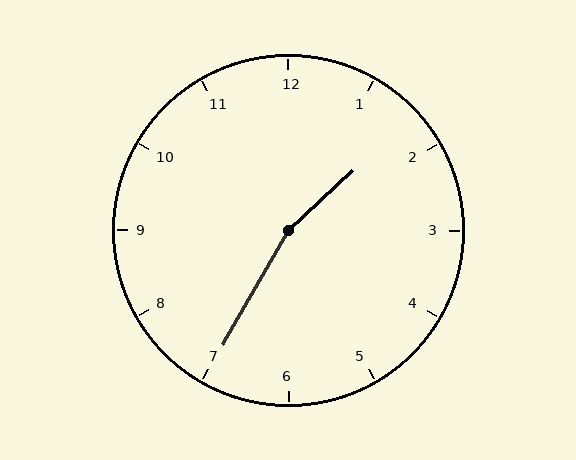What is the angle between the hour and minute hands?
Approximately 162 degrees.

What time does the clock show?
1:35.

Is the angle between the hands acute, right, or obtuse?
It is obtuse.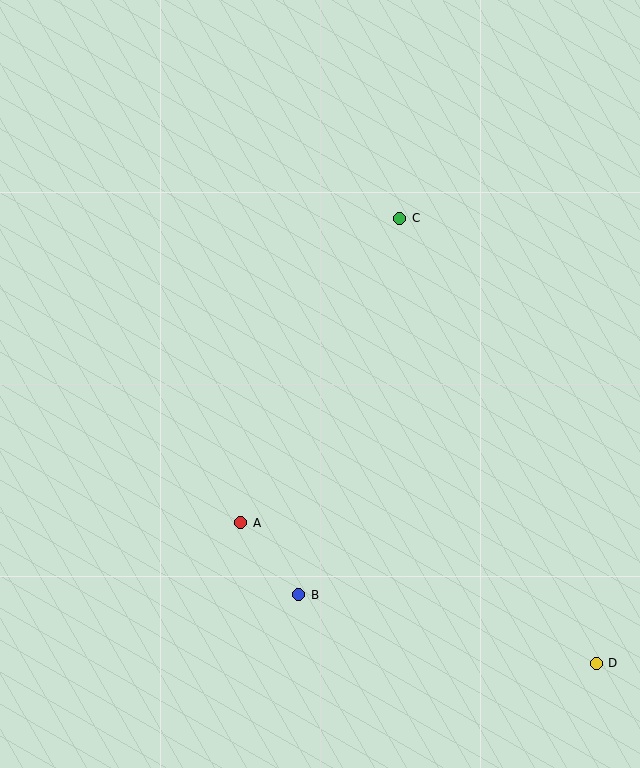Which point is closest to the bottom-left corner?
Point A is closest to the bottom-left corner.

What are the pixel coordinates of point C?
Point C is at (400, 218).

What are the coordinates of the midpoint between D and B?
The midpoint between D and B is at (447, 629).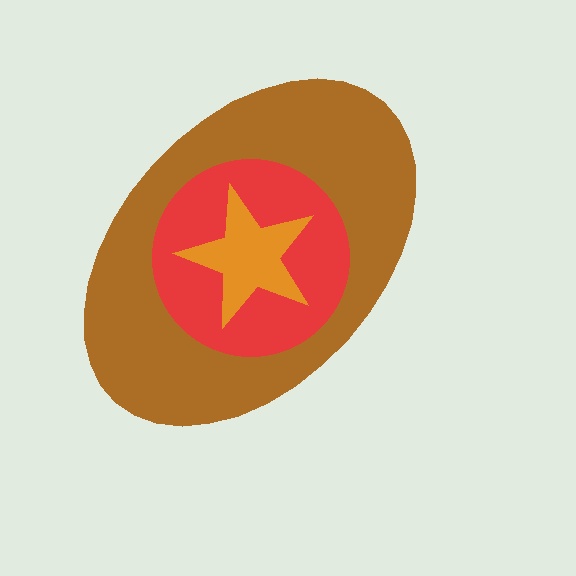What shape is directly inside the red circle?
The orange star.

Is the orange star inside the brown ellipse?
Yes.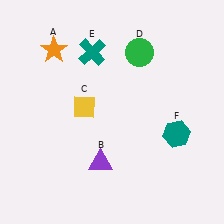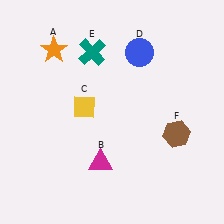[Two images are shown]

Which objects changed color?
B changed from purple to magenta. D changed from green to blue. F changed from teal to brown.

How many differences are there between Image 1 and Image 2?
There are 3 differences between the two images.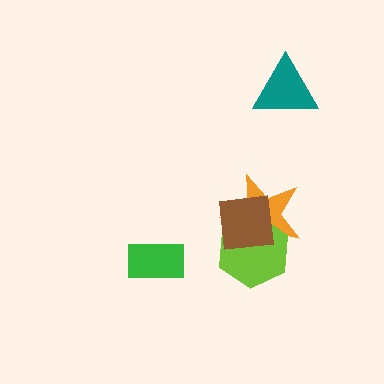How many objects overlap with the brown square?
2 objects overlap with the brown square.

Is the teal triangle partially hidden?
No, no other shape covers it.